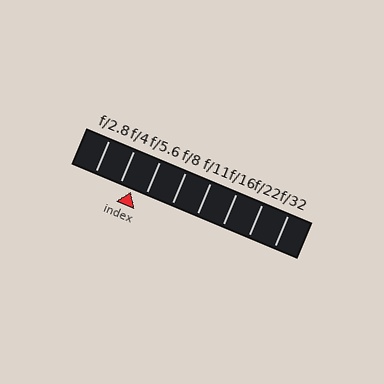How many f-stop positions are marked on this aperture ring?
There are 8 f-stop positions marked.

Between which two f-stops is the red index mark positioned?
The index mark is between f/4 and f/5.6.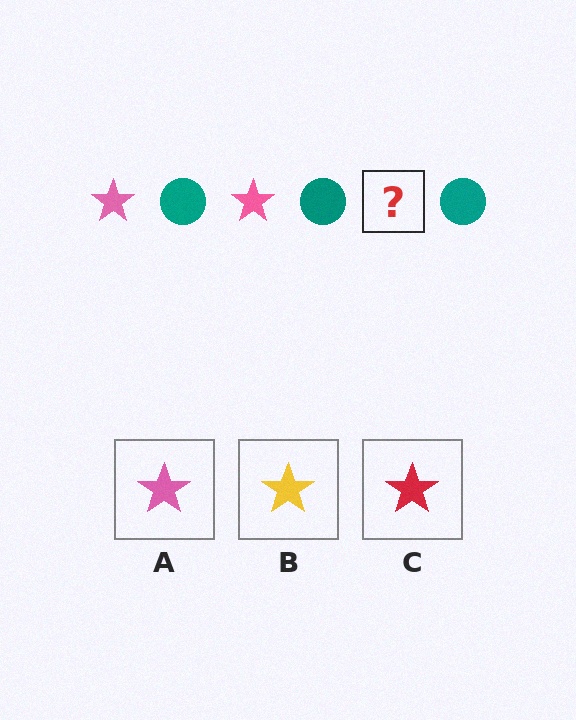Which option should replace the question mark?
Option A.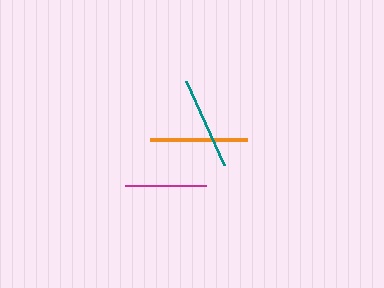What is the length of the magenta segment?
The magenta segment is approximately 82 pixels long.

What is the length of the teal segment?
The teal segment is approximately 92 pixels long.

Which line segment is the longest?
The orange line is the longest at approximately 98 pixels.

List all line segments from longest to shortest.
From longest to shortest: orange, teal, magenta.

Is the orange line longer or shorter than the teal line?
The orange line is longer than the teal line.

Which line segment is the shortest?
The magenta line is the shortest at approximately 82 pixels.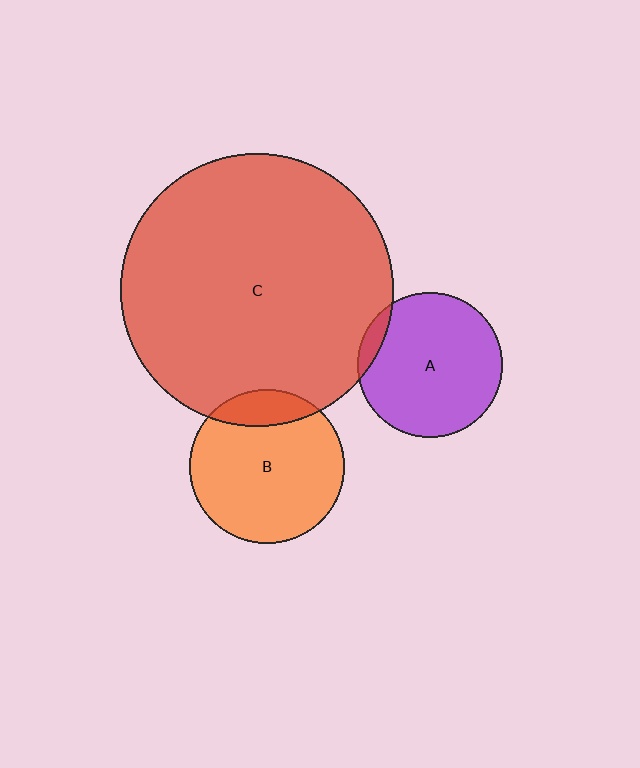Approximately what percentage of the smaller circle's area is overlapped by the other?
Approximately 5%.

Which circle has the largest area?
Circle C (red).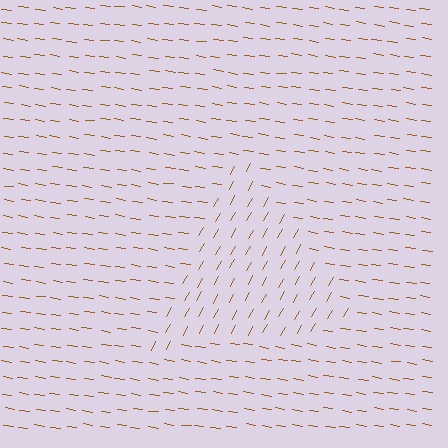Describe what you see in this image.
The image is filled with small brown line segments. A triangle region in the image has lines oriented differently from the surrounding lines, creating a visible texture boundary.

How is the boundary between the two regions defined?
The boundary is defined purely by a change in line orientation (approximately 69 degrees difference). All lines are the same color and thickness.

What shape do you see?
I see a triangle.